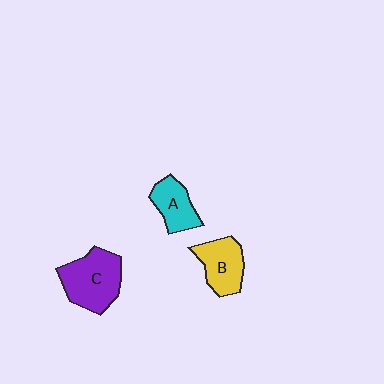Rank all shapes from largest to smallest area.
From largest to smallest: C (purple), B (yellow), A (cyan).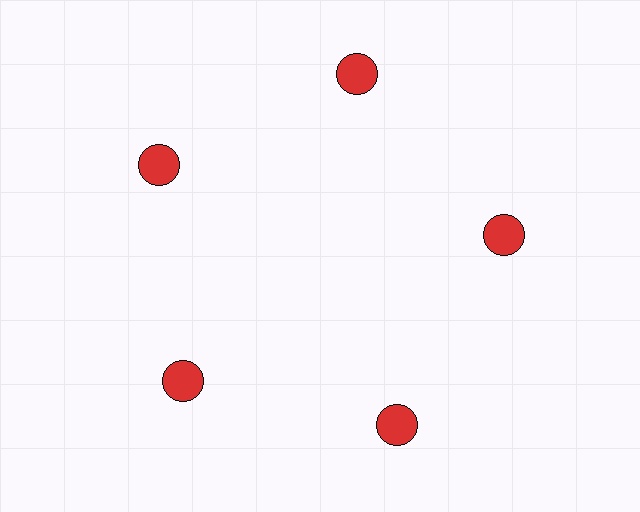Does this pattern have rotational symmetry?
Yes, this pattern has 5-fold rotational symmetry. It looks the same after rotating 72 degrees around the center.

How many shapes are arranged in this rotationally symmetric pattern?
There are 5 shapes, arranged in 5 groups of 1.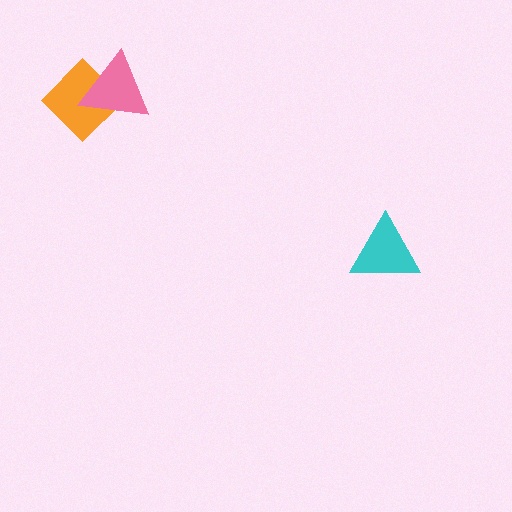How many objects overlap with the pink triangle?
1 object overlaps with the pink triangle.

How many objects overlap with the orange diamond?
1 object overlaps with the orange diamond.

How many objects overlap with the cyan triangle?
0 objects overlap with the cyan triangle.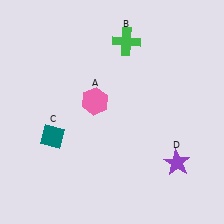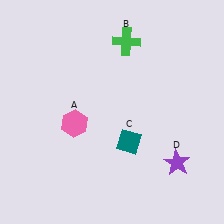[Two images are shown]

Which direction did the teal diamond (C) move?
The teal diamond (C) moved right.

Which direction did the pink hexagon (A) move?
The pink hexagon (A) moved down.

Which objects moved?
The objects that moved are: the pink hexagon (A), the teal diamond (C).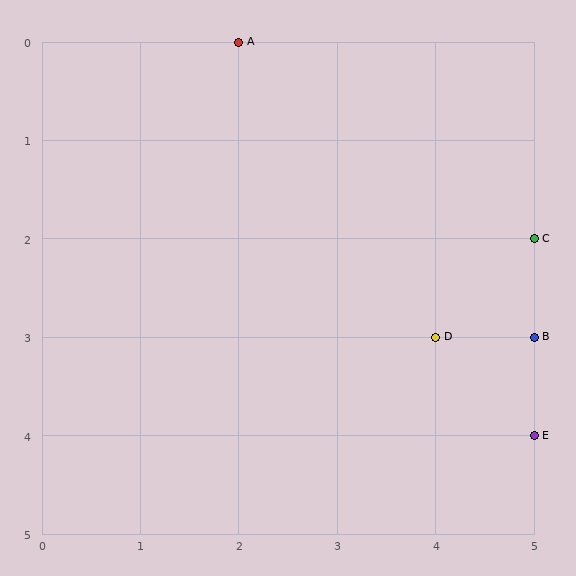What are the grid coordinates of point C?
Point C is at grid coordinates (5, 2).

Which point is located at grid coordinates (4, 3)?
Point D is at (4, 3).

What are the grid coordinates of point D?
Point D is at grid coordinates (4, 3).